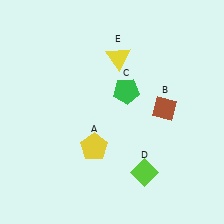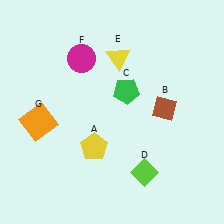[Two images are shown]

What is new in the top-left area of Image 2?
A magenta circle (F) was added in the top-left area of Image 2.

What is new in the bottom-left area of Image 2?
An orange square (G) was added in the bottom-left area of Image 2.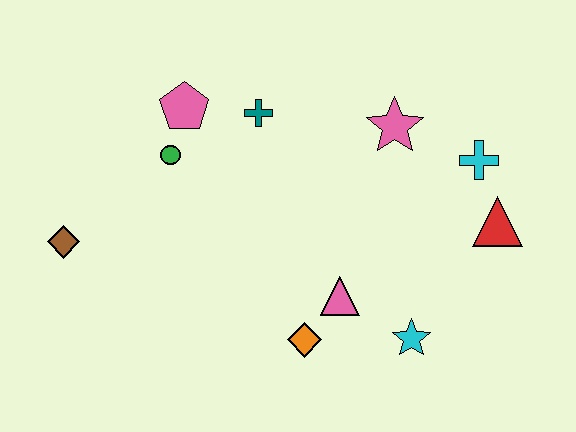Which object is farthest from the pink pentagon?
The red triangle is farthest from the pink pentagon.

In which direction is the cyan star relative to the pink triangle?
The cyan star is to the right of the pink triangle.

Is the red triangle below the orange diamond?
No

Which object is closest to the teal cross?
The pink pentagon is closest to the teal cross.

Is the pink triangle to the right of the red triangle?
No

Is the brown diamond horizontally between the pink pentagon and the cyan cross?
No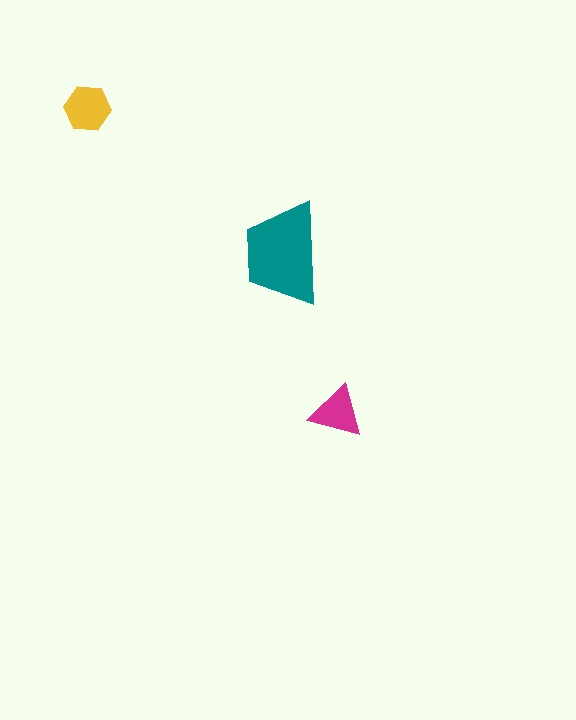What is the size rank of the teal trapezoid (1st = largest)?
1st.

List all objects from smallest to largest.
The magenta triangle, the yellow hexagon, the teal trapezoid.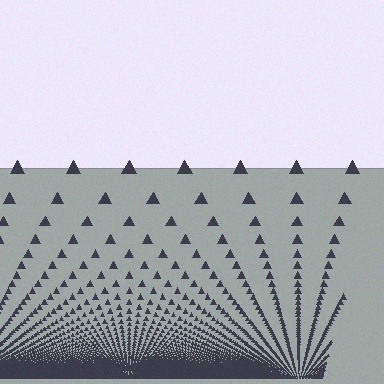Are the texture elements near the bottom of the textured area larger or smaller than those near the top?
Smaller. The gradient is inverted — elements near the bottom are smaller and denser.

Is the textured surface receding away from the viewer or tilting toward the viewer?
The surface appears to tilt toward the viewer. Texture elements get larger and sparser toward the top.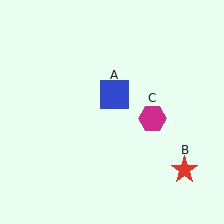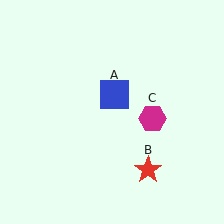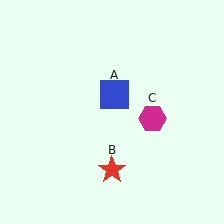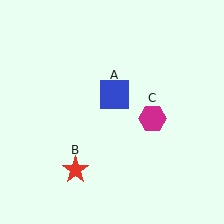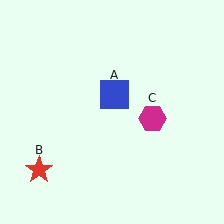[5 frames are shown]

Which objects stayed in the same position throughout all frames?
Blue square (object A) and magenta hexagon (object C) remained stationary.